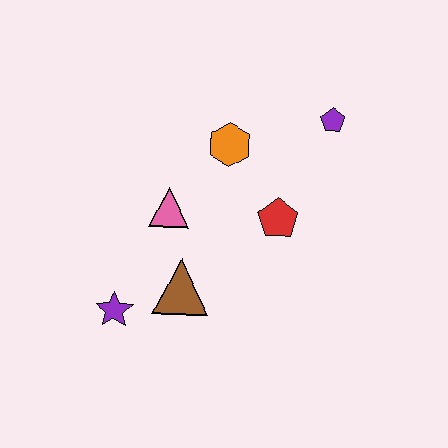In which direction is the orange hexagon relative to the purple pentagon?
The orange hexagon is to the left of the purple pentagon.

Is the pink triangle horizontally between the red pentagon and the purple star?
Yes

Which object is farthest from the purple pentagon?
The purple star is farthest from the purple pentagon.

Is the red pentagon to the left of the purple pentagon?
Yes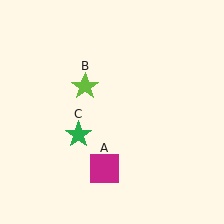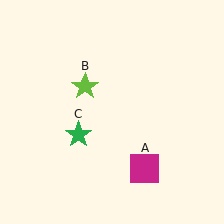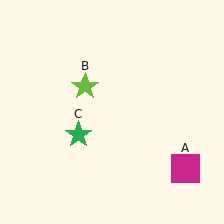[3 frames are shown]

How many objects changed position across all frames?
1 object changed position: magenta square (object A).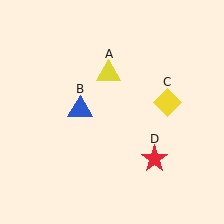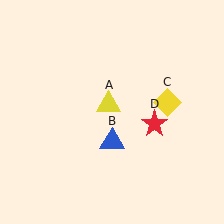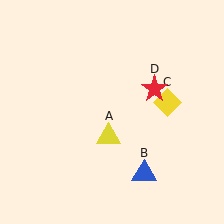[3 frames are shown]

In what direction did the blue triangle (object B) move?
The blue triangle (object B) moved down and to the right.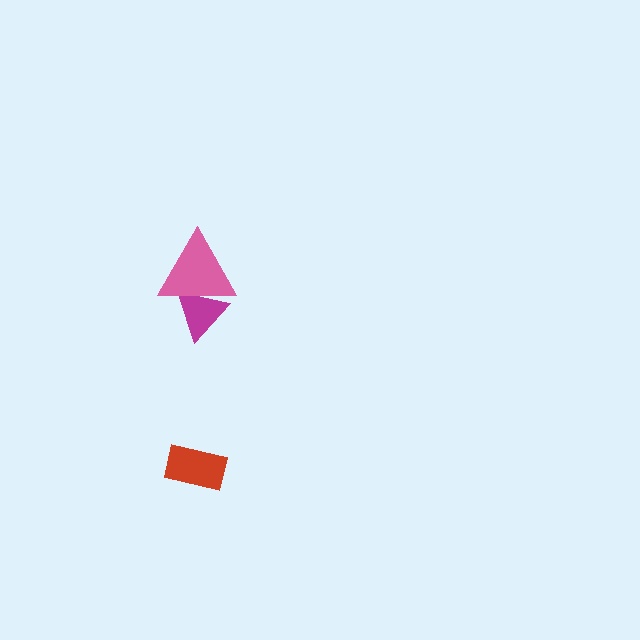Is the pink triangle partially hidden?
No, no other shape covers it.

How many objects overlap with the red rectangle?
0 objects overlap with the red rectangle.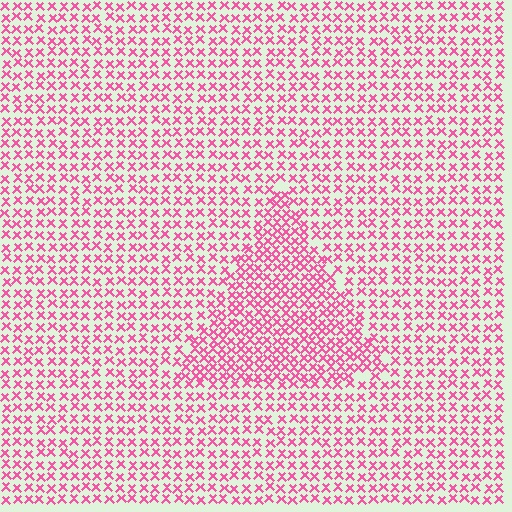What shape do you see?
I see a triangle.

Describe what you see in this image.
The image contains small pink elements arranged at two different densities. A triangle-shaped region is visible where the elements are more densely packed than the surrounding area.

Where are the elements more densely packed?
The elements are more densely packed inside the triangle boundary.